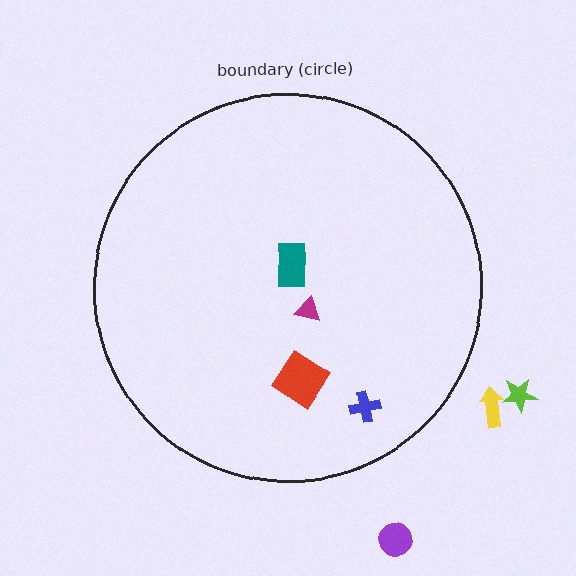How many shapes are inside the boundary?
4 inside, 3 outside.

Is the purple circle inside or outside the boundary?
Outside.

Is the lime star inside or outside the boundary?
Outside.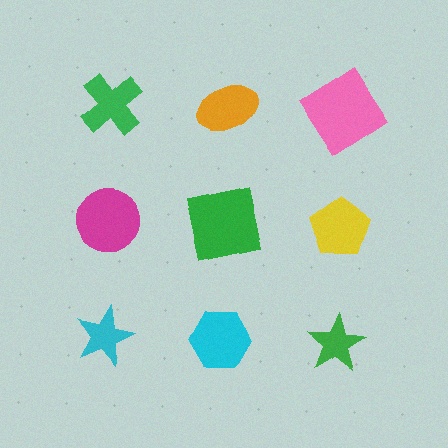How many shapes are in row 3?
3 shapes.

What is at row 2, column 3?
A yellow pentagon.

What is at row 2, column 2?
A green square.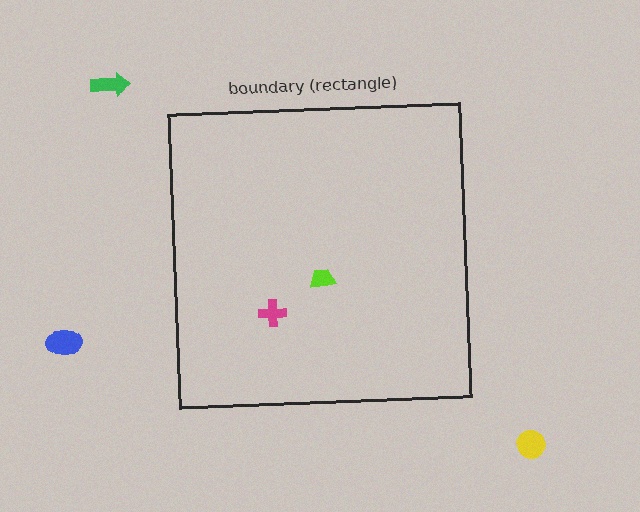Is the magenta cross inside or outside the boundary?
Inside.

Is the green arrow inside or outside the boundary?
Outside.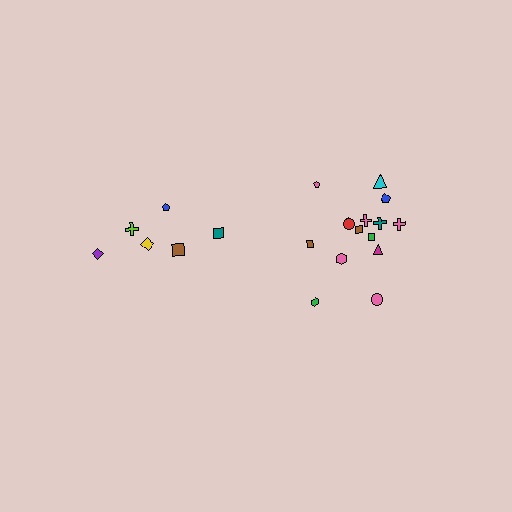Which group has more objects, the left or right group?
The right group.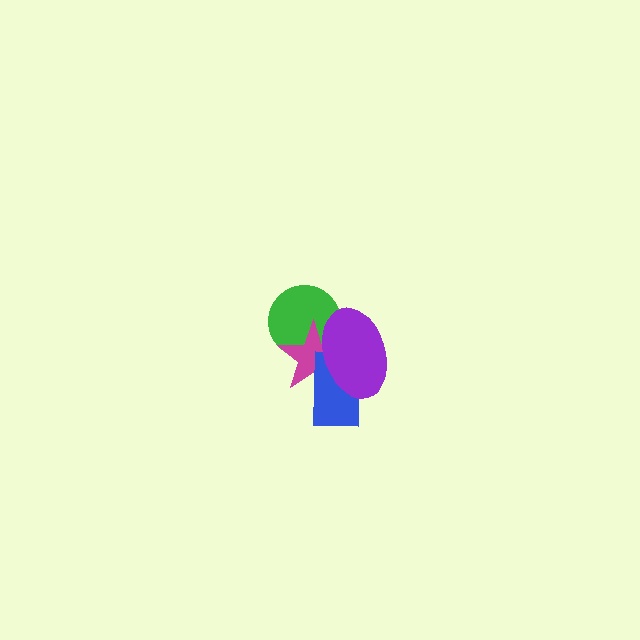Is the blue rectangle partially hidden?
Yes, it is partially covered by another shape.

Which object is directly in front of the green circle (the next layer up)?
The magenta star is directly in front of the green circle.